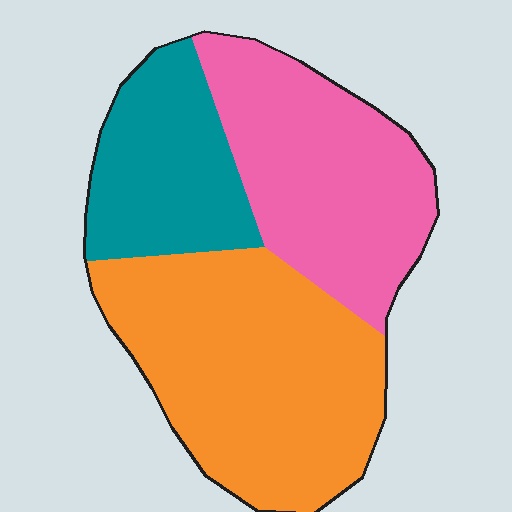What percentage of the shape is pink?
Pink takes up about one third (1/3) of the shape.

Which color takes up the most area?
Orange, at roughly 45%.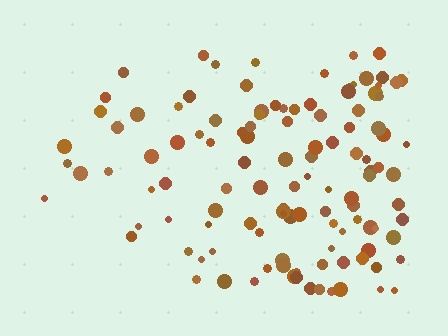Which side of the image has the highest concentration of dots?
The right.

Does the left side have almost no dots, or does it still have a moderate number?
Still a moderate number, just noticeably fewer than the right.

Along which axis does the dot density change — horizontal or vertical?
Horizontal.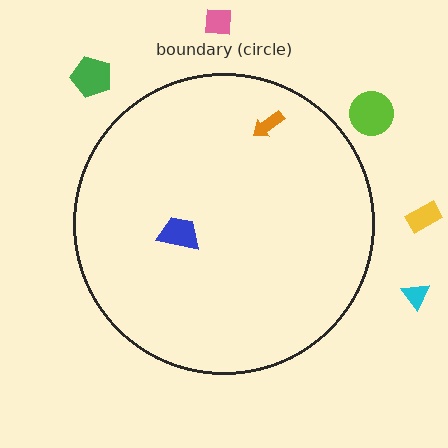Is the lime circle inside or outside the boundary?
Outside.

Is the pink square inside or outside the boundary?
Outside.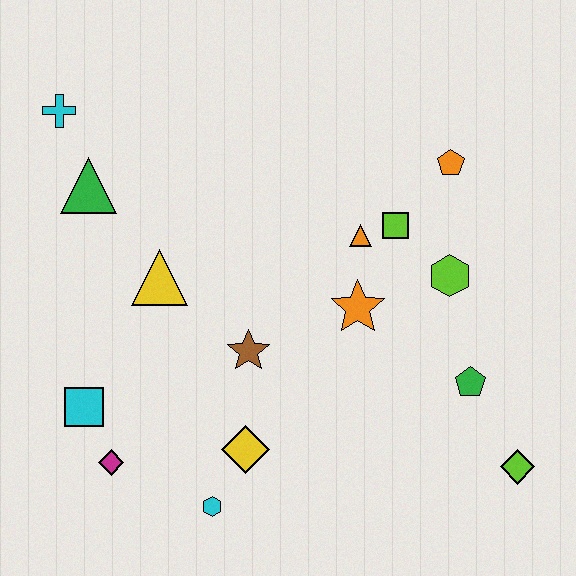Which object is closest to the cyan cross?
The green triangle is closest to the cyan cross.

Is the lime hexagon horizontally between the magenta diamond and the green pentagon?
Yes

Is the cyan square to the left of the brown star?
Yes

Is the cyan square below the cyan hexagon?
No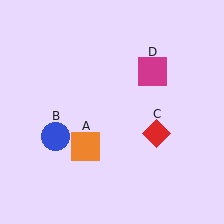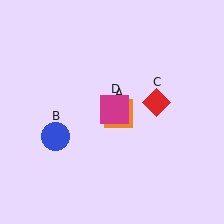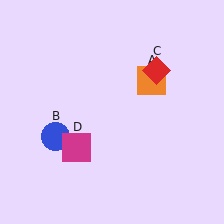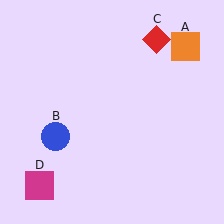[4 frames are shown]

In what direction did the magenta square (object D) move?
The magenta square (object D) moved down and to the left.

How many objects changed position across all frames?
3 objects changed position: orange square (object A), red diamond (object C), magenta square (object D).